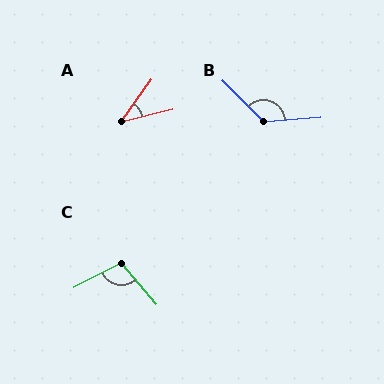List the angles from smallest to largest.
A (41°), C (102°), B (131°).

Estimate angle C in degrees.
Approximately 102 degrees.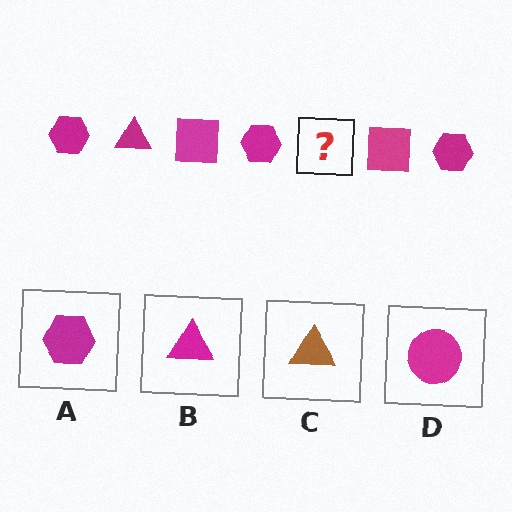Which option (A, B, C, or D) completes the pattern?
B.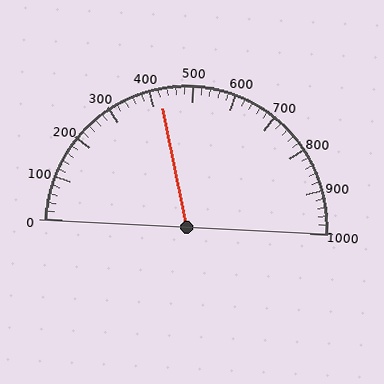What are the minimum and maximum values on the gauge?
The gauge ranges from 0 to 1000.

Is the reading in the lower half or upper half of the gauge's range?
The reading is in the lower half of the range (0 to 1000).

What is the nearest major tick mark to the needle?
The nearest major tick mark is 400.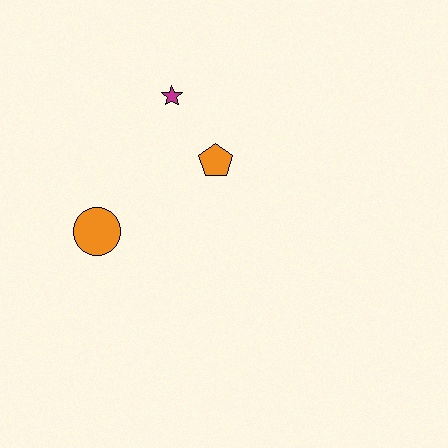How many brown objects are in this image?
There are no brown objects.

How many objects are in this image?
There are 3 objects.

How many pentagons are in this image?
There is 1 pentagon.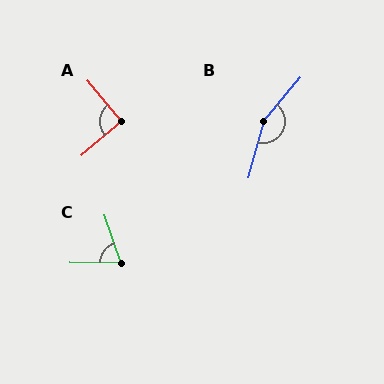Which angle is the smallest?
C, at approximately 71 degrees.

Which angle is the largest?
B, at approximately 156 degrees.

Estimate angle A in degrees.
Approximately 90 degrees.